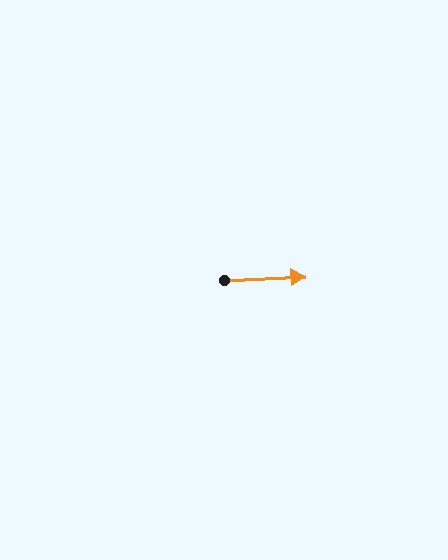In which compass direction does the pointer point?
East.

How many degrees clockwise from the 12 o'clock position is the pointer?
Approximately 87 degrees.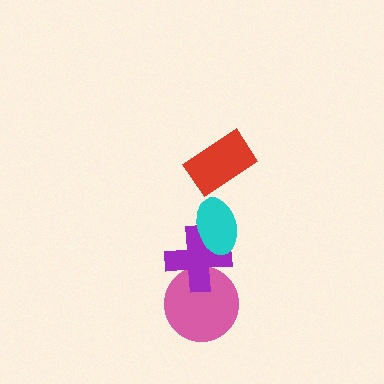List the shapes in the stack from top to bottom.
From top to bottom: the red rectangle, the cyan ellipse, the purple cross, the pink circle.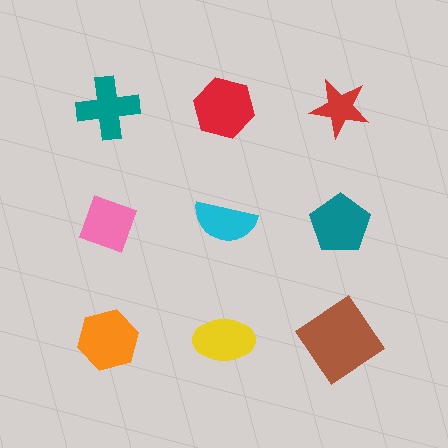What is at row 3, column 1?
An orange hexagon.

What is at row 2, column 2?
A cyan semicircle.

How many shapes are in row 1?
3 shapes.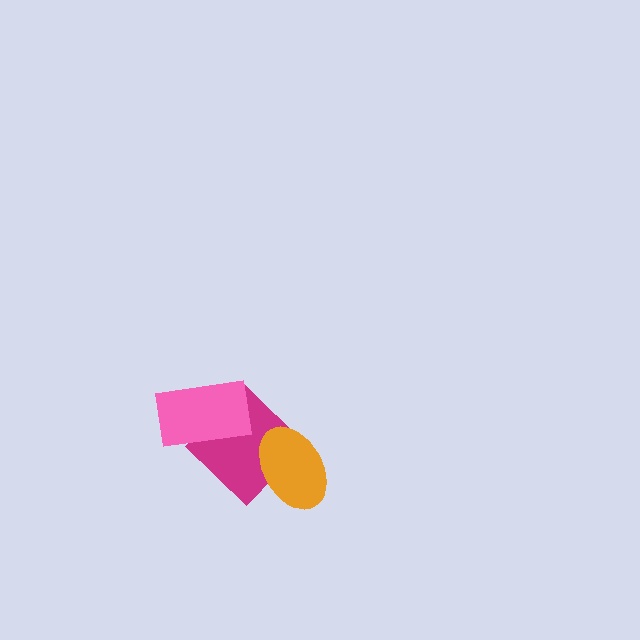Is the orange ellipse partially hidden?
No, no other shape covers it.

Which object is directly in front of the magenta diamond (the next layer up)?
The orange ellipse is directly in front of the magenta diamond.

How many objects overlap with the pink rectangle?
1 object overlaps with the pink rectangle.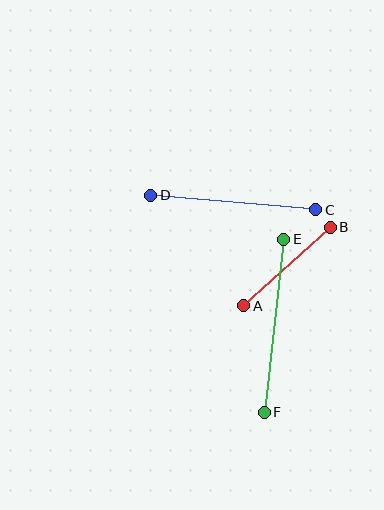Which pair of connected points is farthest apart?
Points E and F are farthest apart.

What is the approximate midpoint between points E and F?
The midpoint is at approximately (274, 326) pixels.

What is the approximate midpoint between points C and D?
The midpoint is at approximately (233, 202) pixels.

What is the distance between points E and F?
The distance is approximately 174 pixels.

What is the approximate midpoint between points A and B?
The midpoint is at approximately (287, 267) pixels.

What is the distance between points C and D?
The distance is approximately 166 pixels.